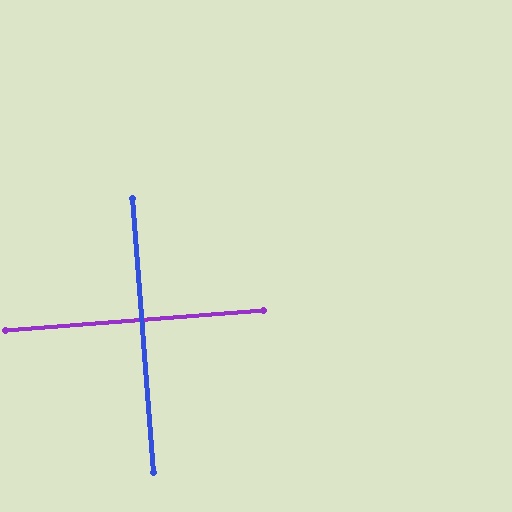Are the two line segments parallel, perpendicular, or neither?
Perpendicular — they meet at approximately 90°.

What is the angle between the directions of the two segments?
Approximately 90 degrees.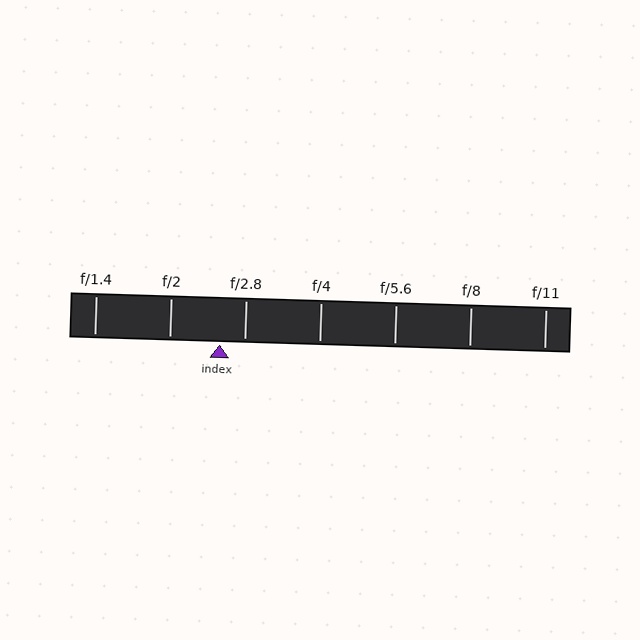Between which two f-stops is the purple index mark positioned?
The index mark is between f/2 and f/2.8.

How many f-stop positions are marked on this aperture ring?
There are 7 f-stop positions marked.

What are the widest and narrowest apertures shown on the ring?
The widest aperture shown is f/1.4 and the narrowest is f/11.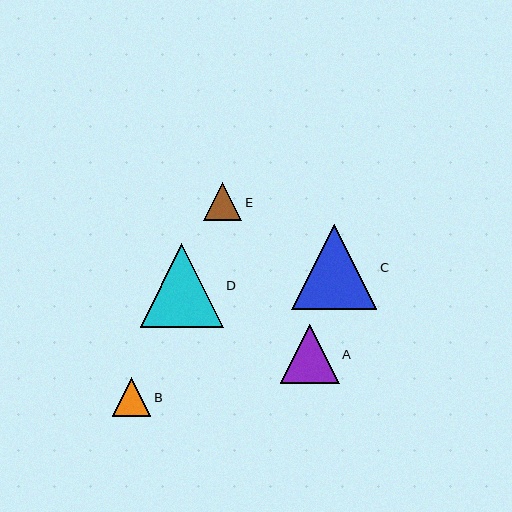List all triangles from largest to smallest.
From largest to smallest: C, D, A, B, E.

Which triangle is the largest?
Triangle C is the largest with a size of approximately 85 pixels.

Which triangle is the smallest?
Triangle E is the smallest with a size of approximately 38 pixels.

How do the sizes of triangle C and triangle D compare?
Triangle C and triangle D are approximately the same size.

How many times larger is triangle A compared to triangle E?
Triangle A is approximately 1.5 times the size of triangle E.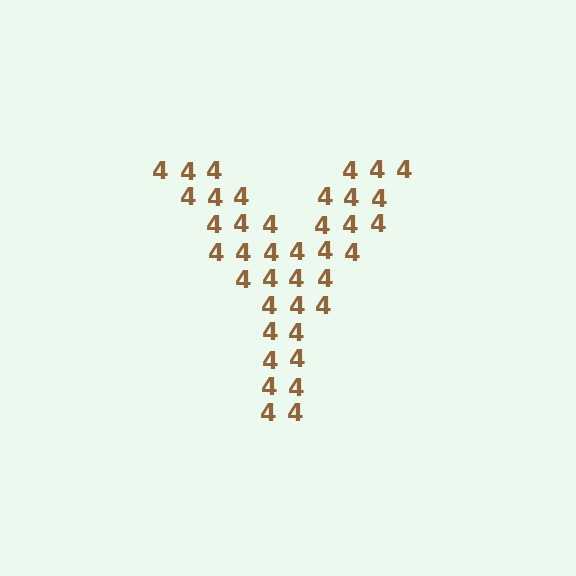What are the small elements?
The small elements are digit 4's.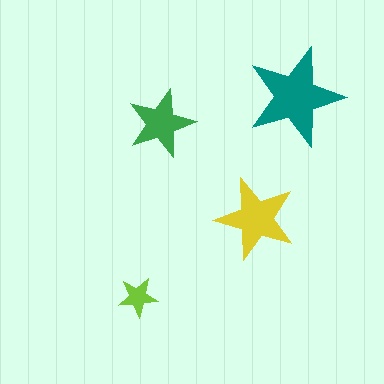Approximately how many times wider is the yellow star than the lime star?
About 2 times wider.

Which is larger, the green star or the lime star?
The green one.